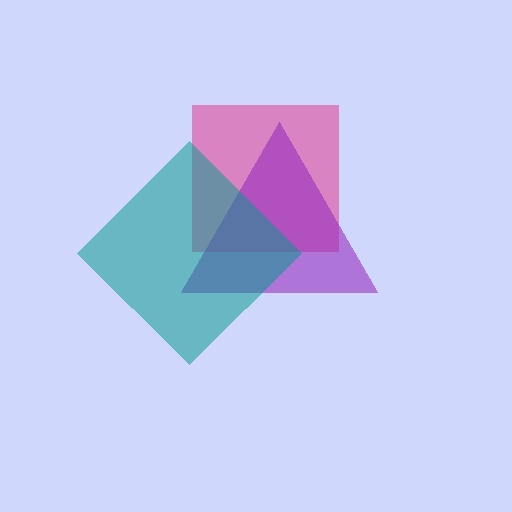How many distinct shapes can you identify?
There are 3 distinct shapes: a pink square, a purple triangle, a teal diamond.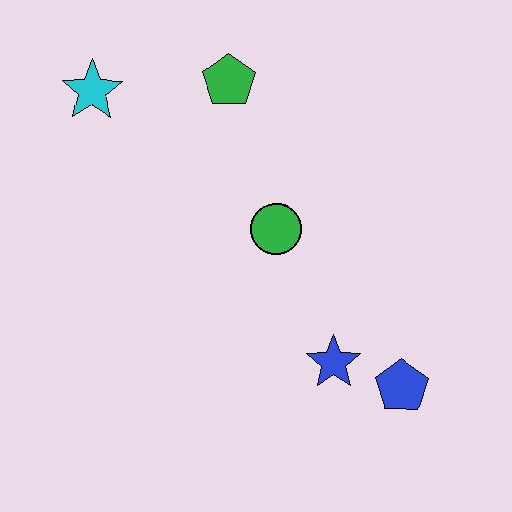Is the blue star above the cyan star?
No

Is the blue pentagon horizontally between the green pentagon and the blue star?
No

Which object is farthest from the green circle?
The cyan star is farthest from the green circle.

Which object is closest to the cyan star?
The green pentagon is closest to the cyan star.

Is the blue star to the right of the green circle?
Yes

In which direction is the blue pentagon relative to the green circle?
The blue pentagon is below the green circle.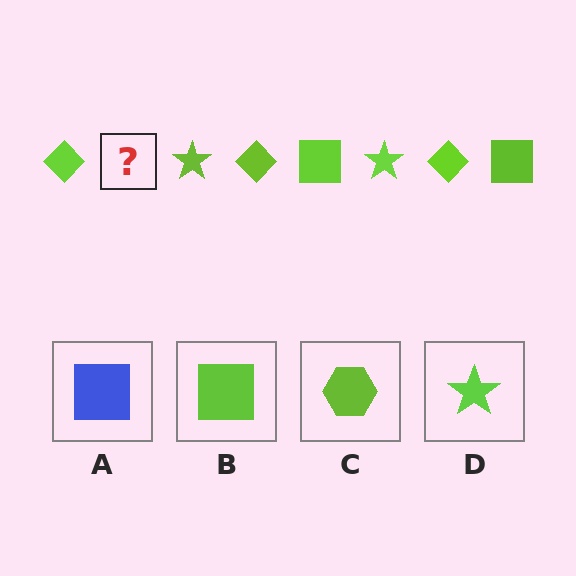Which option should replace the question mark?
Option B.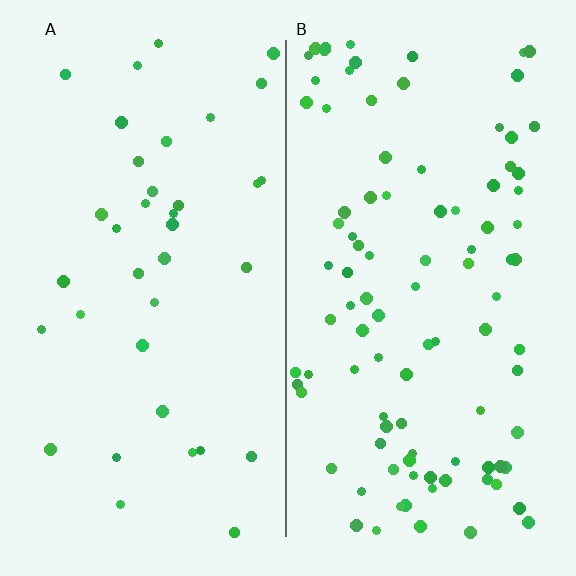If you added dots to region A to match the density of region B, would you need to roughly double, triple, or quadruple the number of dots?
Approximately triple.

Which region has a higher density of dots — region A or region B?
B (the right).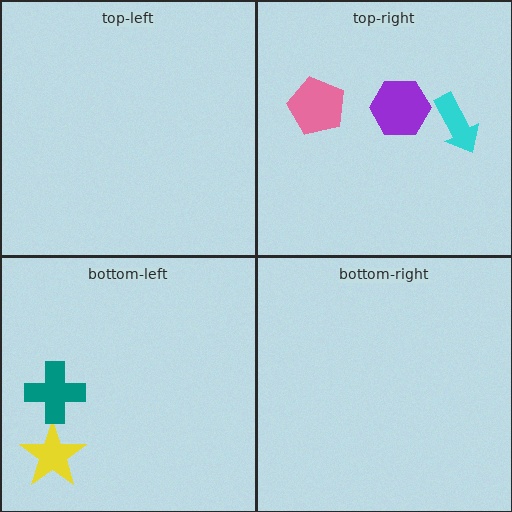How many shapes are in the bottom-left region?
2.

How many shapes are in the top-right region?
3.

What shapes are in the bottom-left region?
The yellow star, the teal cross.